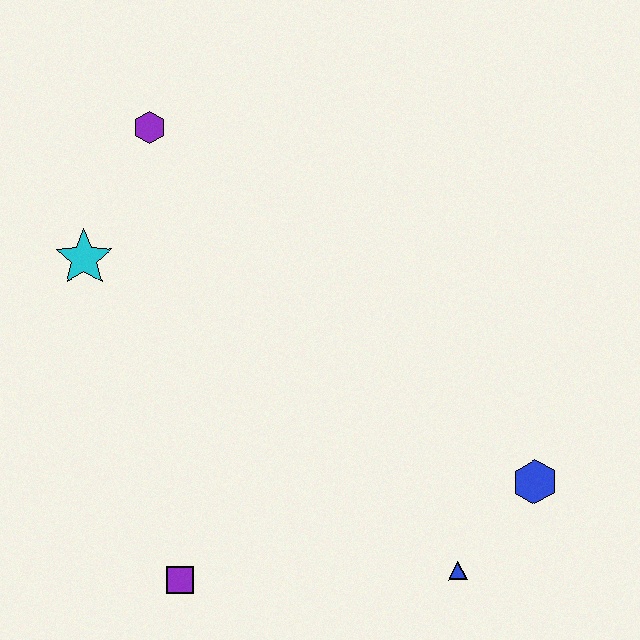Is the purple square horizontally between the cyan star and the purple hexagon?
No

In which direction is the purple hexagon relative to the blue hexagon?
The purple hexagon is to the left of the blue hexagon.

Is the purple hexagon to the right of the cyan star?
Yes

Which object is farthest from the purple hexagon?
The blue triangle is farthest from the purple hexagon.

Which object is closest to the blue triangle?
The blue hexagon is closest to the blue triangle.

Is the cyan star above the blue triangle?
Yes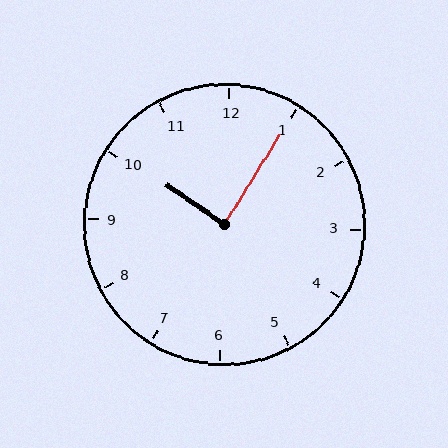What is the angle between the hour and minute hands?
Approximately 88 degrees.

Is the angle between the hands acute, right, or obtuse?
It is right.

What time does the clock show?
10:05.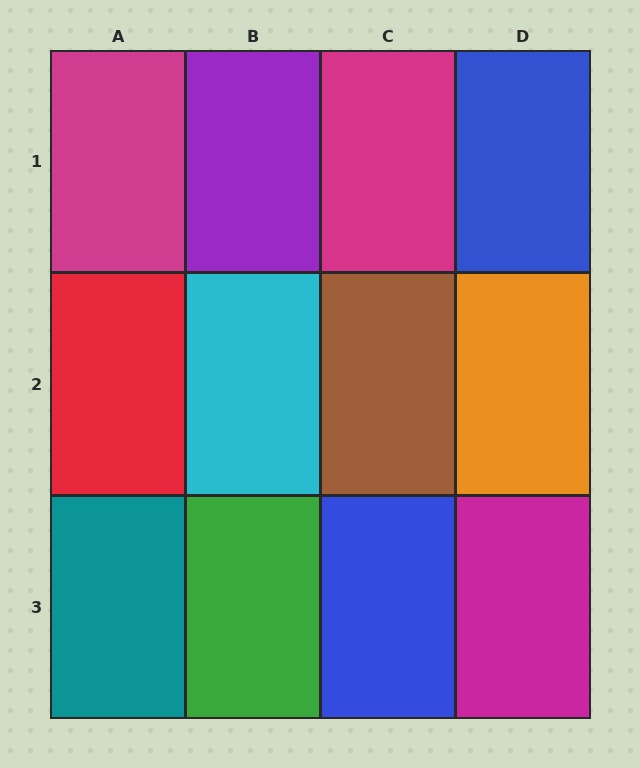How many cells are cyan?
1 cell is cyan.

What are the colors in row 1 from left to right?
Magenta, purple, magenta, blue.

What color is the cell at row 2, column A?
Red.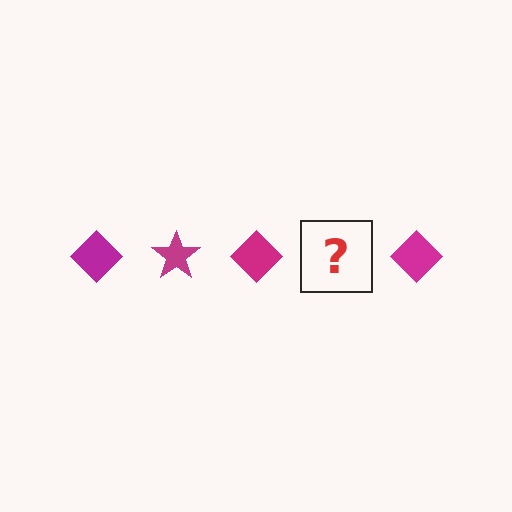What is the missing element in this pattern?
The missing element is a magenta star.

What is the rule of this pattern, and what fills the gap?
The rule is that the pattern cycles through diamond, star shapes in magenta. The gap should be filled with a magenta star.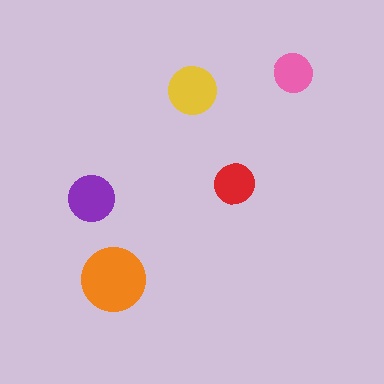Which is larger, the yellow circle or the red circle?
The yellow one.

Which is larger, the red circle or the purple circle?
The purple one.